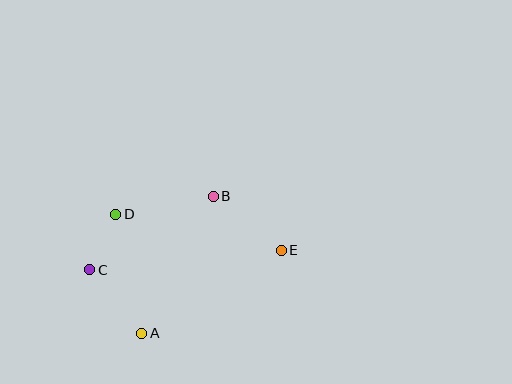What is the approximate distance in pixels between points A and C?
The distance between A and C is approximately 82 pixels.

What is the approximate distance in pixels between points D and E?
The distance between D and E is approximately 169 pixels.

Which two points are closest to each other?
Points C and D are closest to each other.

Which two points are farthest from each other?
Points C and E are farthest from each other.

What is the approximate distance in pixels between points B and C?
The distance between B and C is approximately 144 pixels.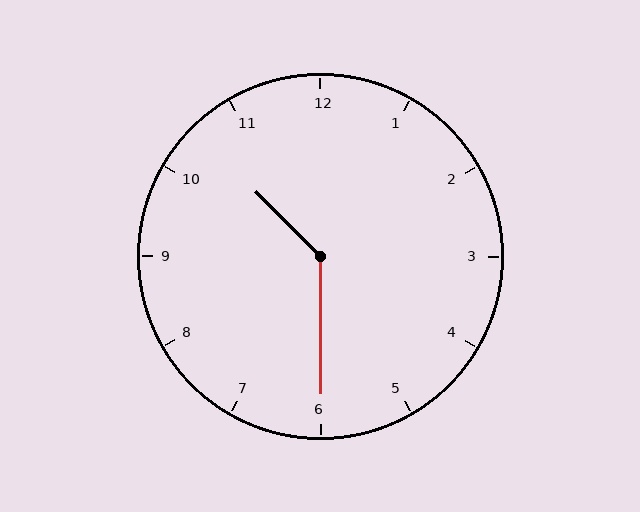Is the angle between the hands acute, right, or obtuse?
It is obtuse.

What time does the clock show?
10:30.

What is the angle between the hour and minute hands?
Approximately 135 degrees.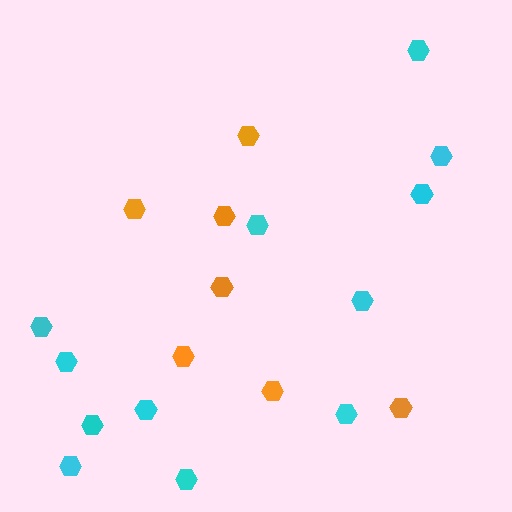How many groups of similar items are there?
There are 2 groups: one group of cyan hexagons (12) and one group of orange hexagons (7).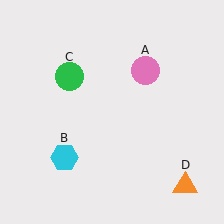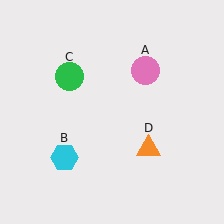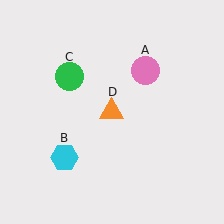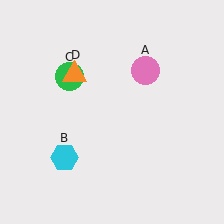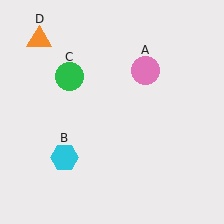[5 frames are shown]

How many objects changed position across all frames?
1 object changed position: orange triangle (object D).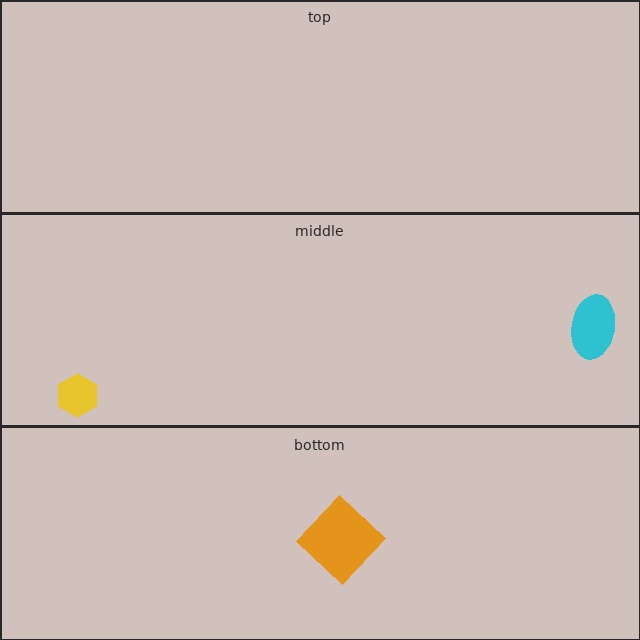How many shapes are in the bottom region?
1.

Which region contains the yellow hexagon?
The middle region.